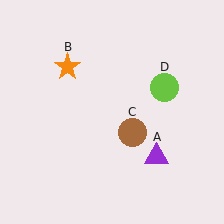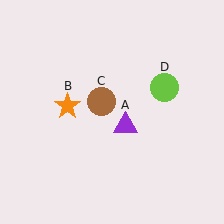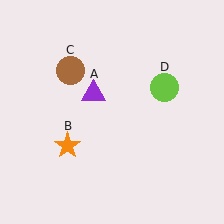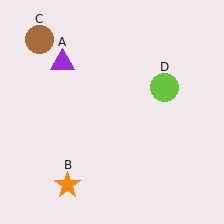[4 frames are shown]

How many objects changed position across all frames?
3 objects changed position: purple triangle (object A), orange star (object B), brown circle (object C).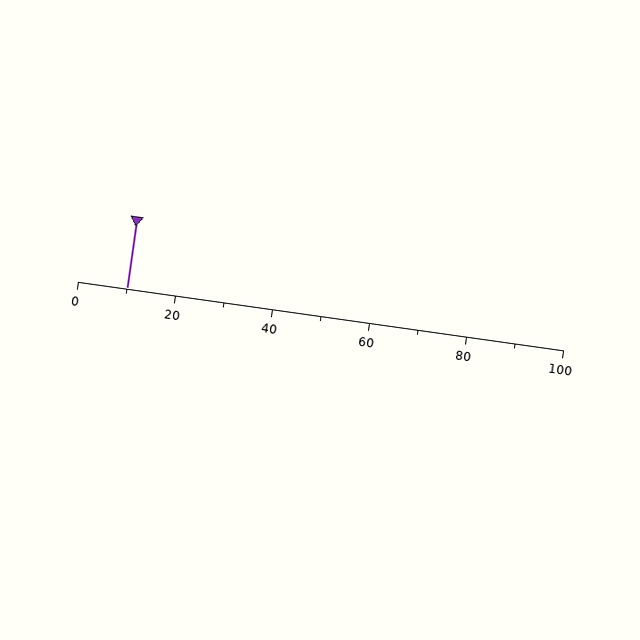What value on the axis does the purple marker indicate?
The marker indicates approximately 10.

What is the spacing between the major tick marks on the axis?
The major ticks are spaced 20 apart.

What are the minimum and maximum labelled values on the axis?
The axis runs from 0 to 100.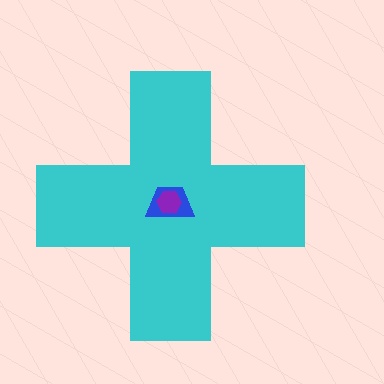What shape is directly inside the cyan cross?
The blue trapezoid.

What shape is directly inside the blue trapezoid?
The purple hexagon.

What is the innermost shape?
The purple hexagon.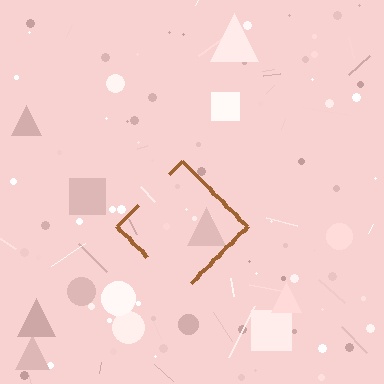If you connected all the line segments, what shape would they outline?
They would outline a diamond.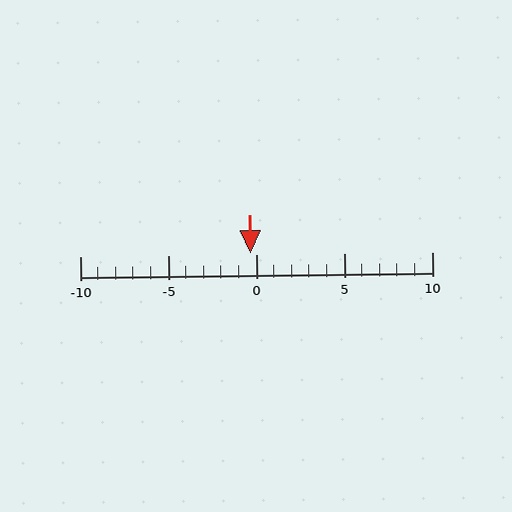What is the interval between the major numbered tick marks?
The major tick marks are spaced 5 units apart.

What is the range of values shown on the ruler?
The ruler shows values from -10 to 10.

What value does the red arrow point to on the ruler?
The red arrow points to approximately 0.